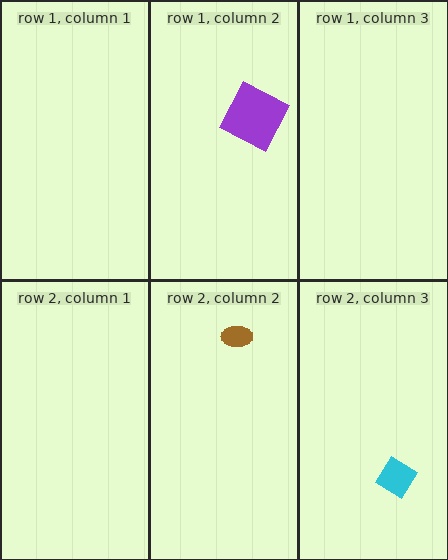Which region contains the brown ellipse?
The row 2, column 2 region.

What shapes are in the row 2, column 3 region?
The cyan diamond.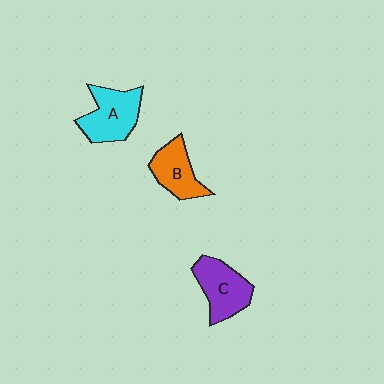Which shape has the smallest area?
Shape B (orange).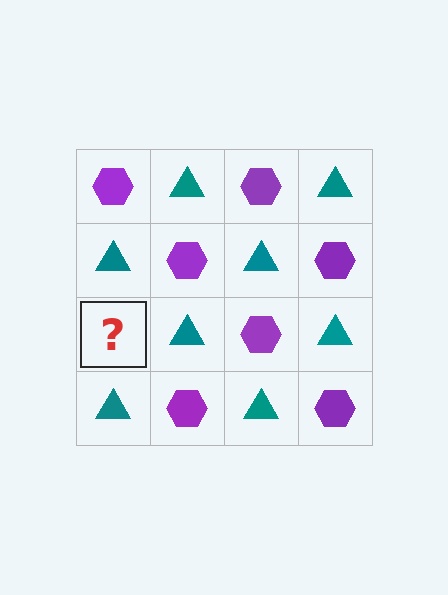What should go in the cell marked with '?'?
The missing cell should contain a purple hexagon.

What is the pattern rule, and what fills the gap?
The rule is that it alternates purple hexagon and teal triangle in a checkerboard pattern. The gap should be filled with a purple hexagon.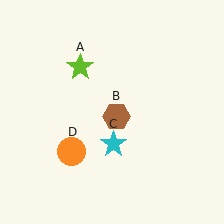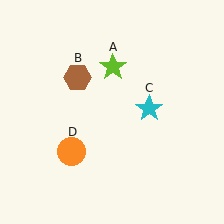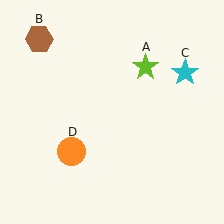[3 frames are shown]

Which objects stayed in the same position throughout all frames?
Orange circle (object D) remained stationary.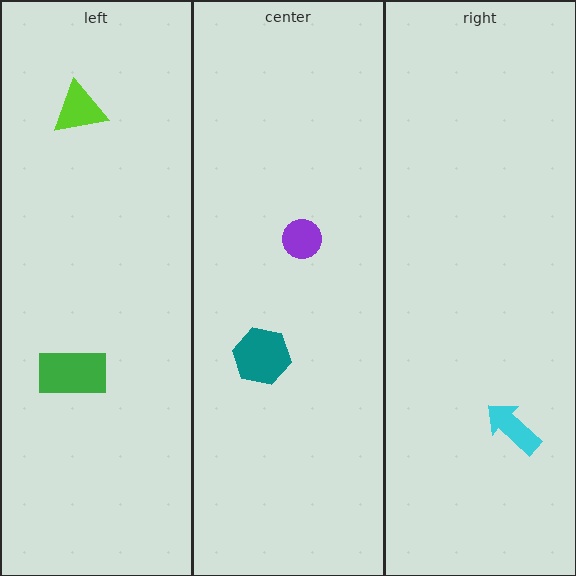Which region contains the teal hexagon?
The center region.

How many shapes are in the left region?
2.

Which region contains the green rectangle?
The left region.